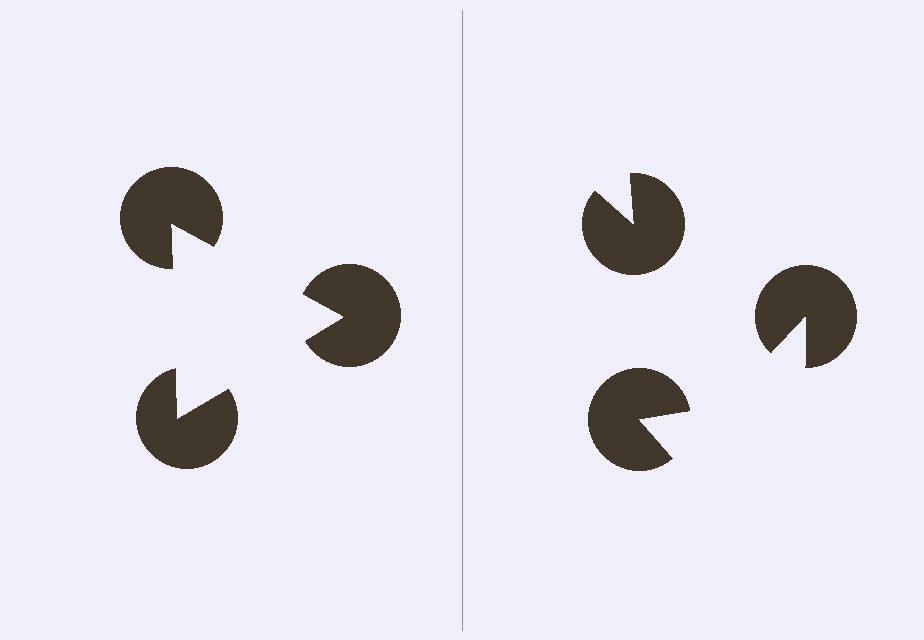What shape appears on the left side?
An illusory triangle.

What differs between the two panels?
The pac-man discs are positioned identically on both sides; only the wedge orientations differ. On the left they align to a triangle; on the right they are misaligned.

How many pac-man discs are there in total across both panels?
6 — 3 on each side.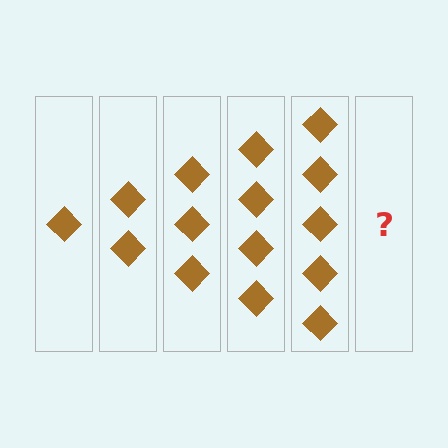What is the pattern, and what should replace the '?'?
The pattern is that each step adds one more diamond. The '?' should be 6 diamonds.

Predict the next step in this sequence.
The next step is 6 diamonds.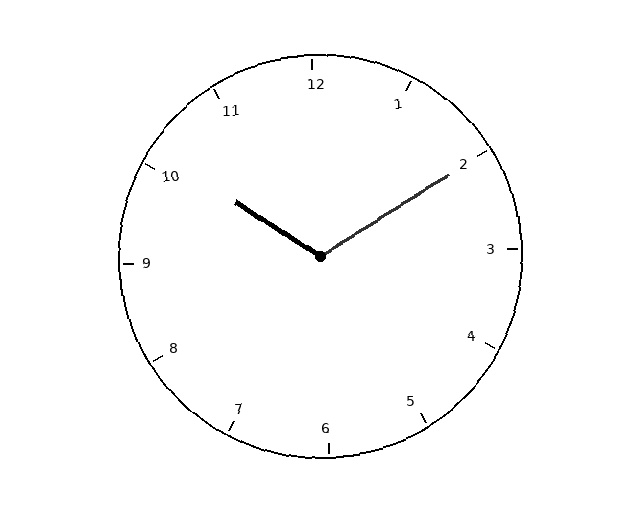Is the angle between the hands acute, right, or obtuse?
It is obtuse.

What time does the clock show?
10:10.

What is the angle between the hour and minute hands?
Approximately 115 degrees.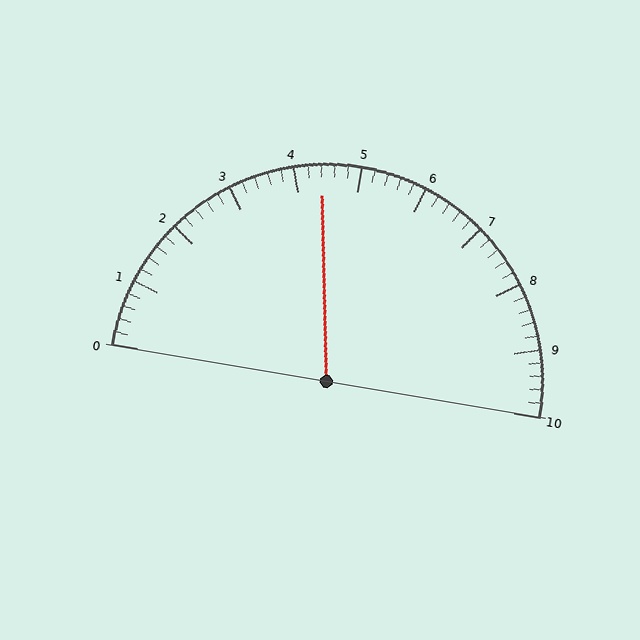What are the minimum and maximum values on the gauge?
The gauge ranges from 0 to 10.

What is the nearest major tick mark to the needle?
The nearest major tick mark is 4.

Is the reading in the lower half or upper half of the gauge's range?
The reading is in the lower half of the range (0 to 10).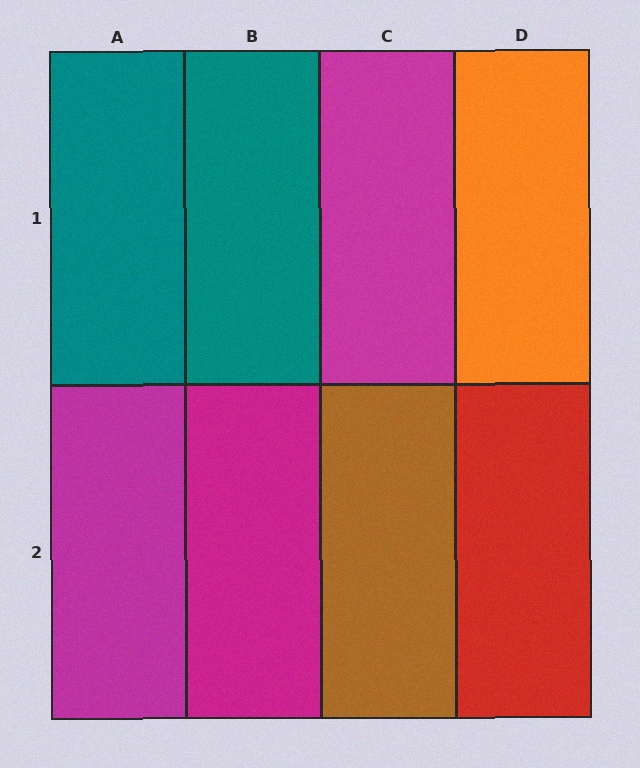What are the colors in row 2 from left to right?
Magenta, magenta, brown, red.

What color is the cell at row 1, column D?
Orange.